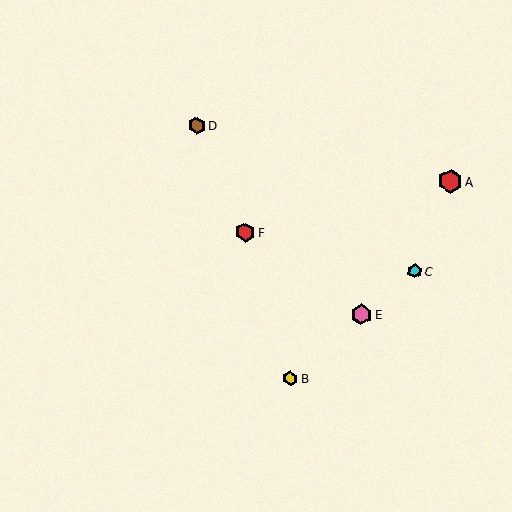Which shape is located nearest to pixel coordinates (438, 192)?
The red hexagon (labeled A) at (450, 181) is nearest to that location.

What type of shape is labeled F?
Shape F is a red hexagon.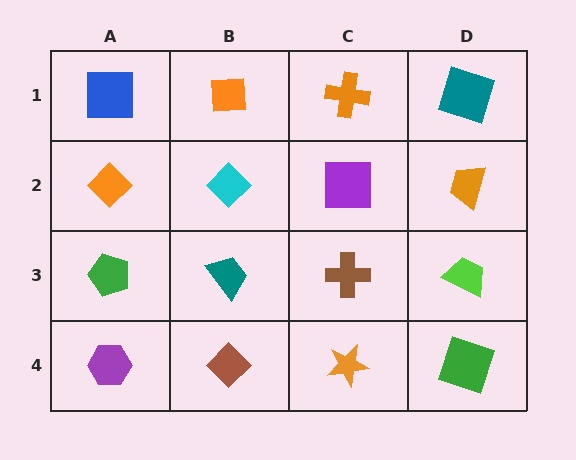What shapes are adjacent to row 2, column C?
An orange cross (row 1, column C), a brown cross (row 3, column C), a cyan diamond (row 2, column B), an orange trapezoid (row 2, column D).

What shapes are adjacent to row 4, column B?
A teal trapezoid (row 3, column B), a purple hexagon (row 4, column A), an orange star (row 4, column C).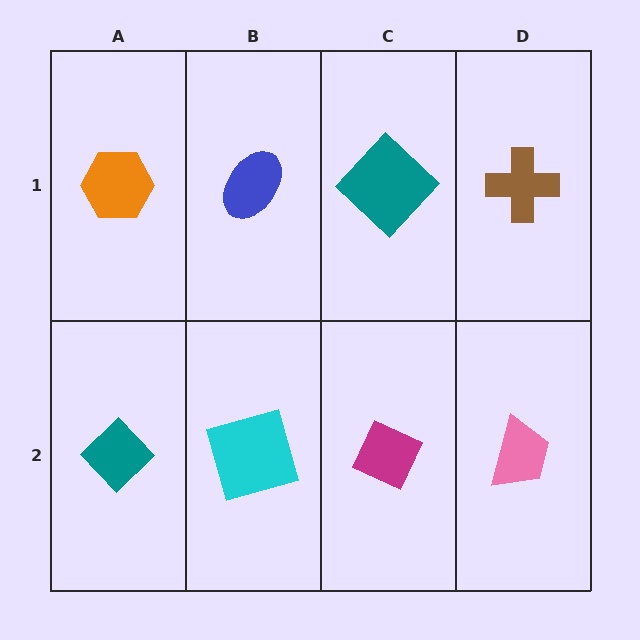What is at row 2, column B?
A cyan square.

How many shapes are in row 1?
4 shapes.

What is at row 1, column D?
A brown cross.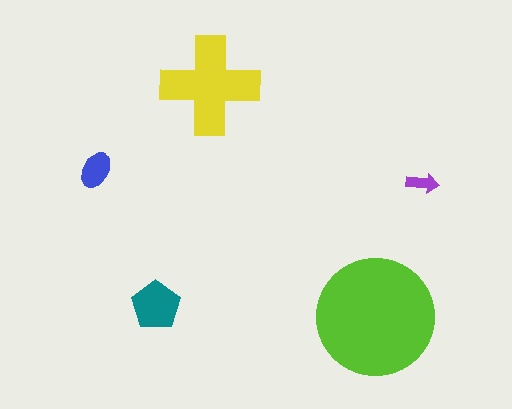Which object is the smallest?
The purple arrow.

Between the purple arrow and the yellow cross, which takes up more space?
The yellow cross.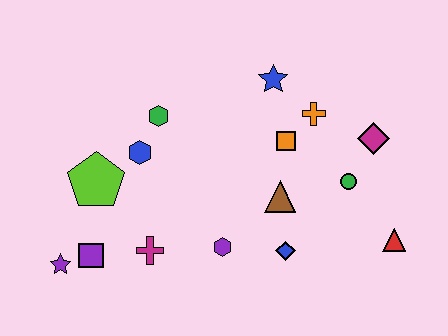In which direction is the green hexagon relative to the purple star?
The green hexagon is above the purple star.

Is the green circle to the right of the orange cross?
Yes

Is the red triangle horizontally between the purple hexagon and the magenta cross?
No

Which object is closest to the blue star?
The orange cross is closest to the blue star.